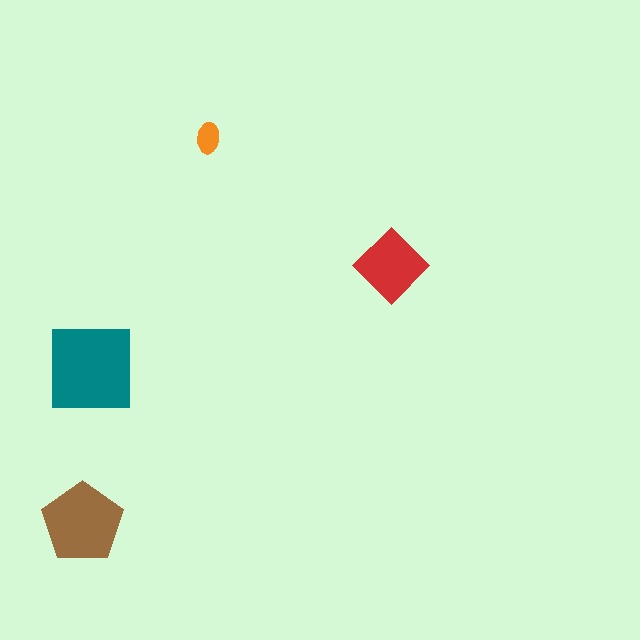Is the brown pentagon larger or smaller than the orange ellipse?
Larger.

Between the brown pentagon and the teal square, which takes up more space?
The teal square.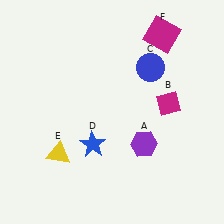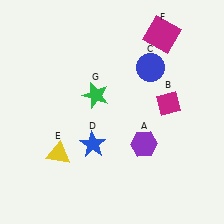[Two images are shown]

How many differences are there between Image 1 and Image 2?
There is 1 difference between the two images.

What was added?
A green star (G) was added in Image 2.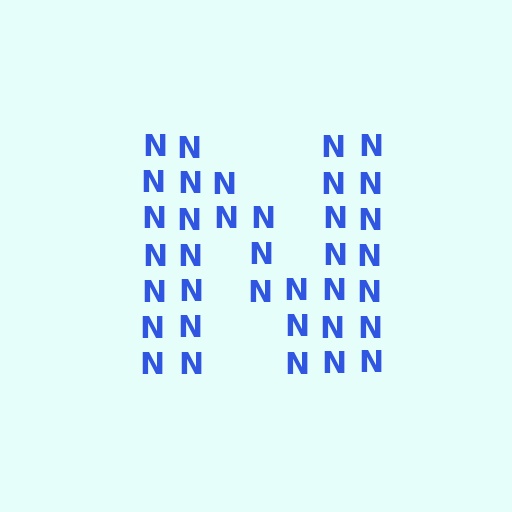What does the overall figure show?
The overall figure shows the letter N.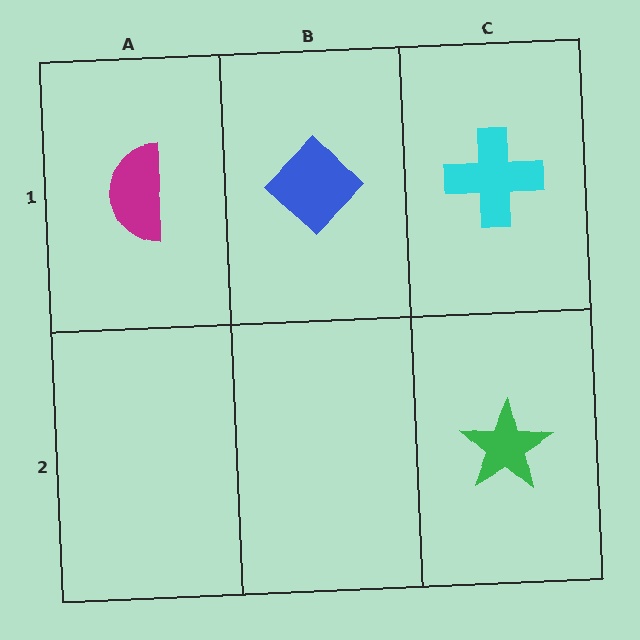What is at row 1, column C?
A cyan cross.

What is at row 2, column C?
A green star.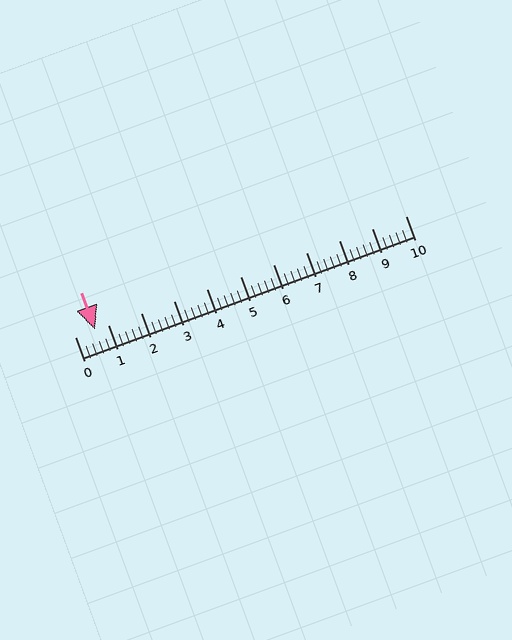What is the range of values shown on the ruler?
The ruler shows values from 0 to 10.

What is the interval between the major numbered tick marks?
The major tick marks are spaced 1 units apart.